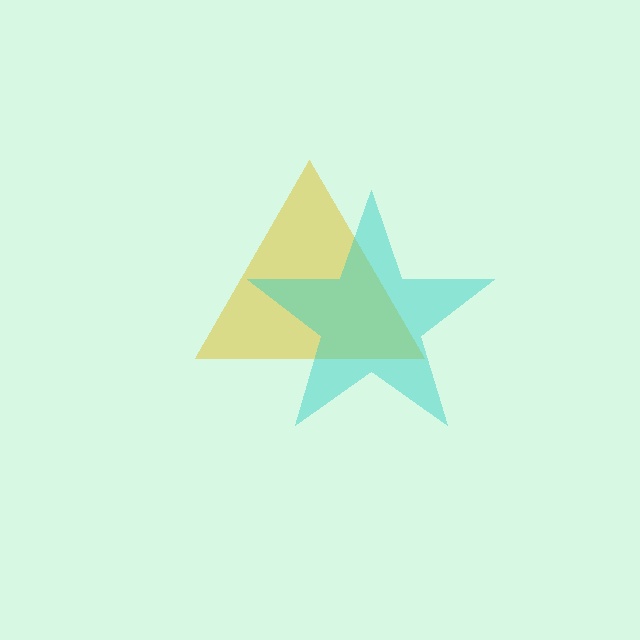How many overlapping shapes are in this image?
There are 2 overlapping shapes in the image.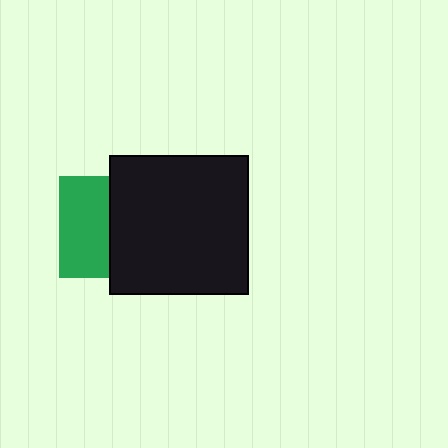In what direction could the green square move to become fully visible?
The green square could move left. That would shift it out from behind the black square entirely.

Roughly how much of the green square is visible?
About half of it is visible (roughly 49%).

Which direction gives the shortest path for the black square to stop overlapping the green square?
Moving right gives the shortest separation.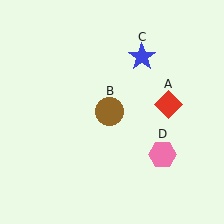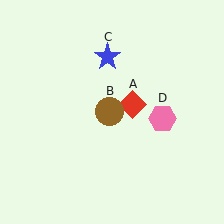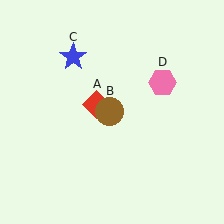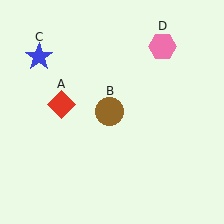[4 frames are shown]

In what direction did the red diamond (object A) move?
The red diamond (object A) moved left.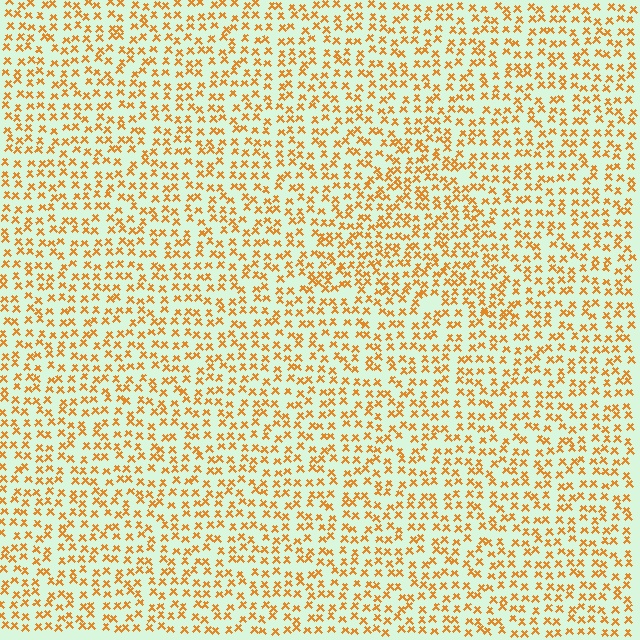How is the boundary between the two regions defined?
The boundary is defined by a change in element density (approximately 1.4x ratio). All elements are the same color, size, and shape.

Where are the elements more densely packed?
The elements are more densely packed inside the triangle boundary.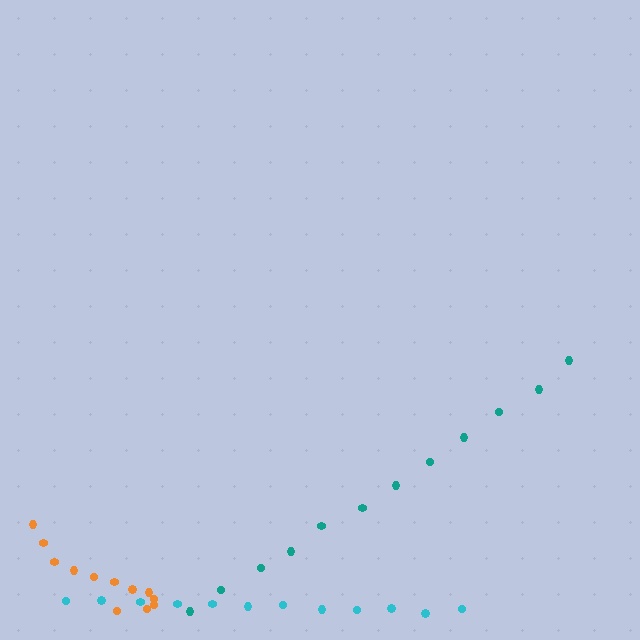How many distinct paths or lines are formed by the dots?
There are 3 distinct paths.